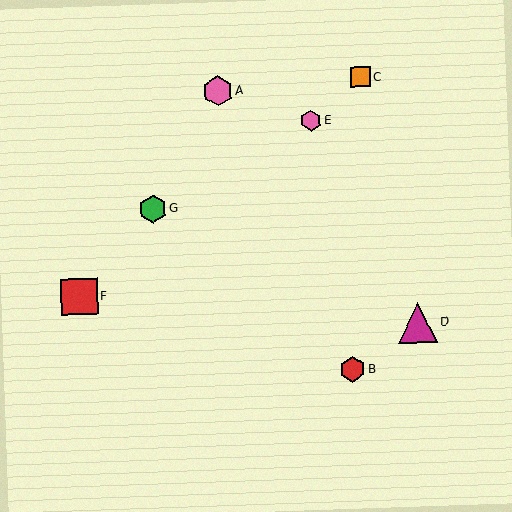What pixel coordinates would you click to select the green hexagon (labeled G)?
Click at (153, 209) to select the green hexagon G.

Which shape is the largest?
The magenta triangle (labeled D) is the largest.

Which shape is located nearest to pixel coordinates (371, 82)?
The orange square (labeled C) at (360, 77) is nearest to that location.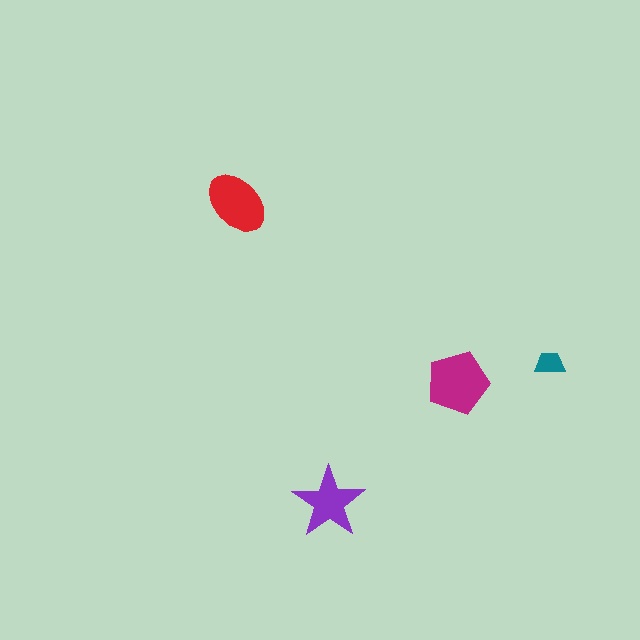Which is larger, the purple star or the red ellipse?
The red ellipse.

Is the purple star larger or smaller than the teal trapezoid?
Larger.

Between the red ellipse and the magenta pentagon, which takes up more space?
The magenta pentagon.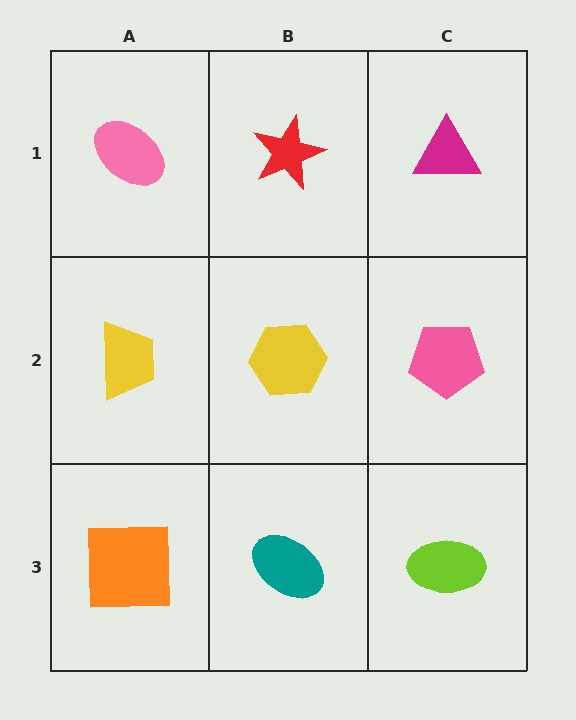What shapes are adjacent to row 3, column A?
A yellow trapezoid (row 2, column A), a teal ellipse (row 3, column B).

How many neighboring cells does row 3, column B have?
3.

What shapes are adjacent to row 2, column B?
A red star (row 1, column B), a teal ellipse (row 3, column B), a yellow trapezoid (row 2, column A), a pink pentagon (row 2, column C).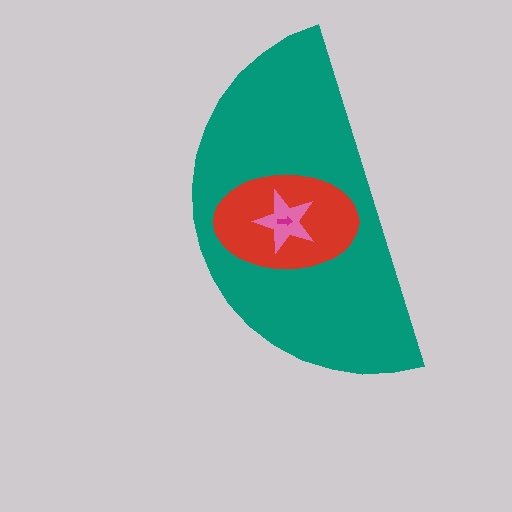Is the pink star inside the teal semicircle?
Yes.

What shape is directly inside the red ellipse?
The pink star.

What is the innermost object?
The magenta arrow.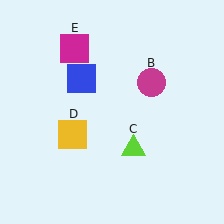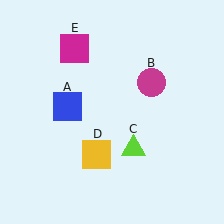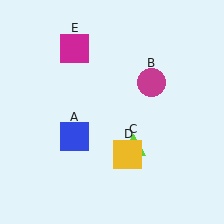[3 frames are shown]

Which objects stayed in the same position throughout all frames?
Magenta circle (object B) and lime triangle (object C) and magenta square (object E) remained stationary.